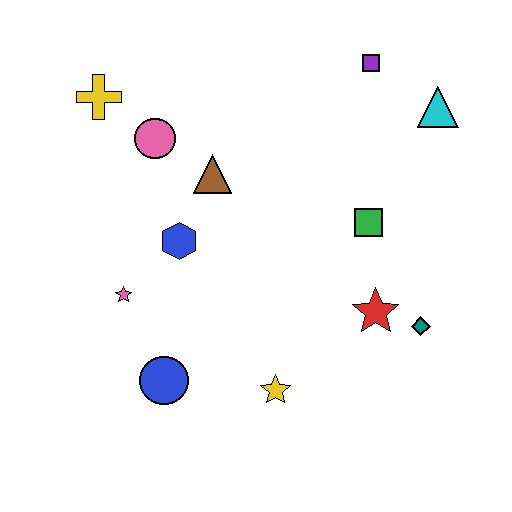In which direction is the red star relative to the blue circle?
The red star is to the right of the blue circle.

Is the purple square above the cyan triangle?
Yes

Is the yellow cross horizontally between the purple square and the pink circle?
No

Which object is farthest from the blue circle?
The cyan triangle is farthest from the blue circle.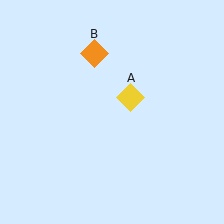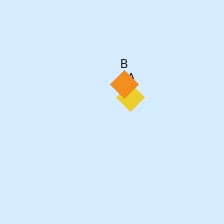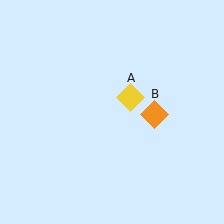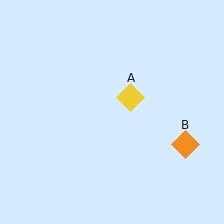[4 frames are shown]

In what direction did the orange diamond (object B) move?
The orange diamond (object B) moved down and to the right.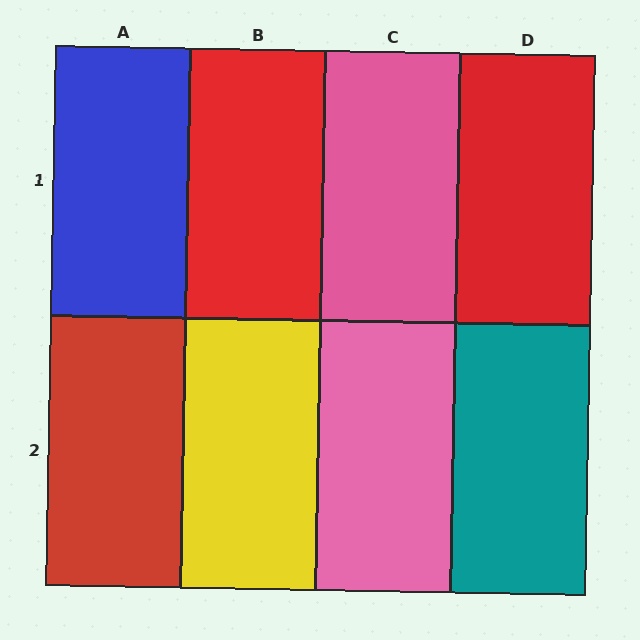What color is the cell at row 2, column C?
Pink.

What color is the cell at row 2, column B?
Yellow.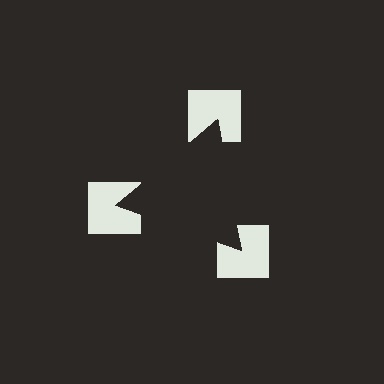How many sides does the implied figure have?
3 sides.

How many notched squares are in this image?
There are 3 — one at each vertex of the illusory triangle.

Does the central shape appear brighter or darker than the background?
It typically appears slightly darker than the background, even though no actual brightness change is drawn.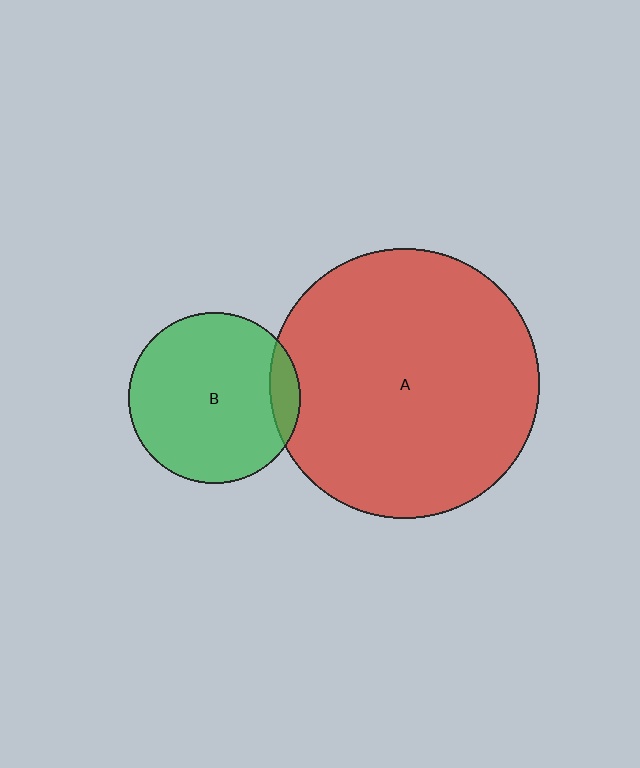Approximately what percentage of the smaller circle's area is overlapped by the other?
Approximately 10%.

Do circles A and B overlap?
Yes.